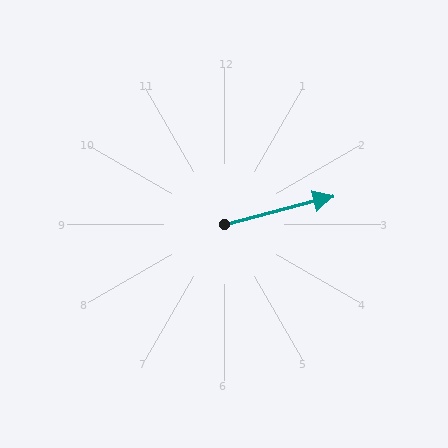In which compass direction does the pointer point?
East.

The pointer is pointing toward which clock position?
Roughly 3 o'clock.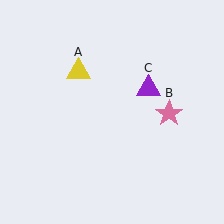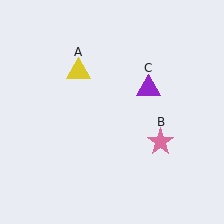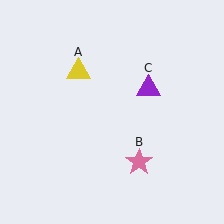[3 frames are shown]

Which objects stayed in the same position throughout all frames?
Yellow triangle (object A) and purple triangle (object C) remained stationary.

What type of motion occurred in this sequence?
The pink star (object B) rotated clockwise around the center of the scene.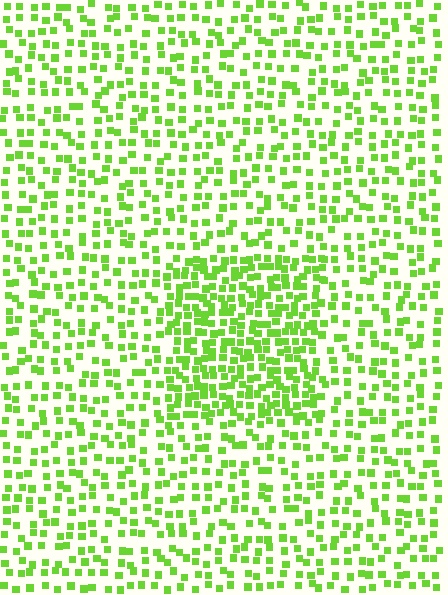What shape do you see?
I see a rectangle.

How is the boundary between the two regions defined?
The boundary is defined by a change in element density (approximately 1.9x ratio). All elements are the same color, size, and shape.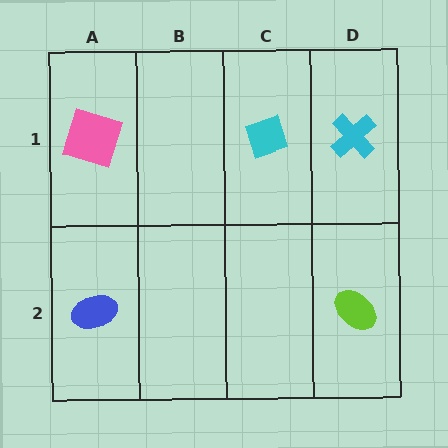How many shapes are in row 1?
3 shapes.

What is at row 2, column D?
A lime ellipse.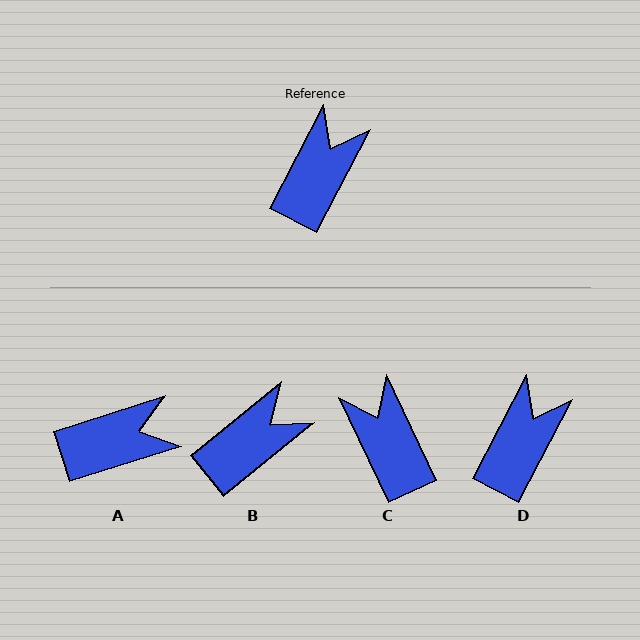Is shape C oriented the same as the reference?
No, it is off by about 53 degrees.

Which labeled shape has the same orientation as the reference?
D.